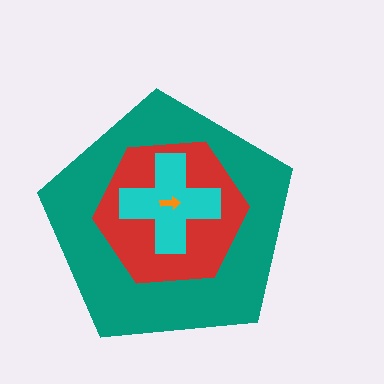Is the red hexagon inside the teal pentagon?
Yes.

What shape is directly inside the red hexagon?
The cyan cross.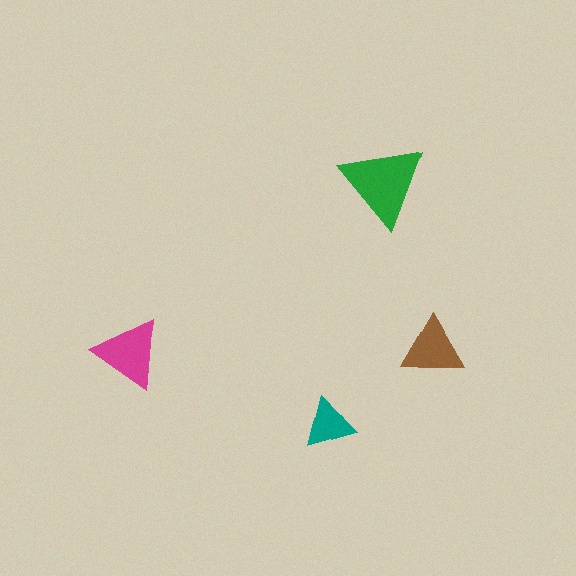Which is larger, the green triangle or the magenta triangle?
The green one.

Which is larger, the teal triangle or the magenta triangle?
The magenta one.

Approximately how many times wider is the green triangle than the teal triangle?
About 1.5 times wider.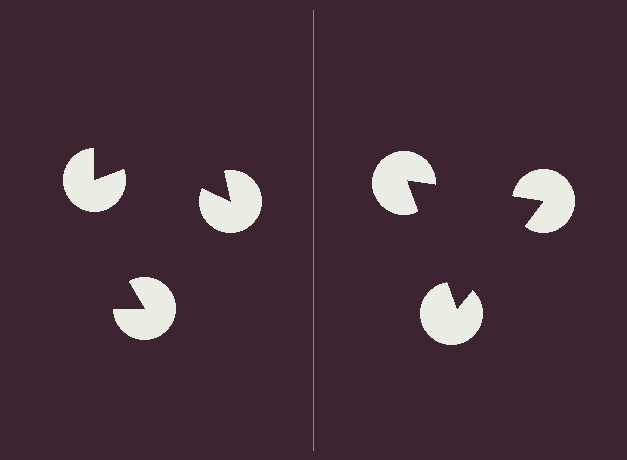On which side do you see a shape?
An illusory triangle appears on the right side. On the left side the wedge cuts are rotated, so no coherent shape forms.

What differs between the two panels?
The pac-man discs are positioned identically on both sides; only the wedge orientations differ. On the right they align to a triangle; on the left they are misaligned.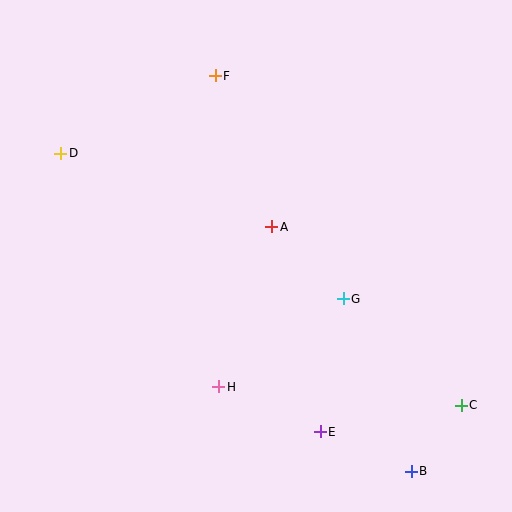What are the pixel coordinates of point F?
Point F is at (215, 76).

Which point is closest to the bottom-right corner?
Point B is closest to the bottom-right corner.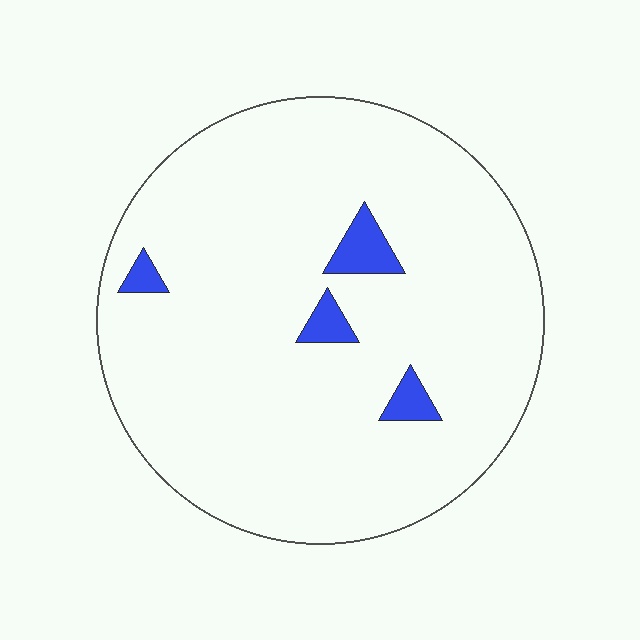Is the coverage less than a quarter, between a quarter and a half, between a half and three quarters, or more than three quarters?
Less than a quarter.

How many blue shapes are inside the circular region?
4.